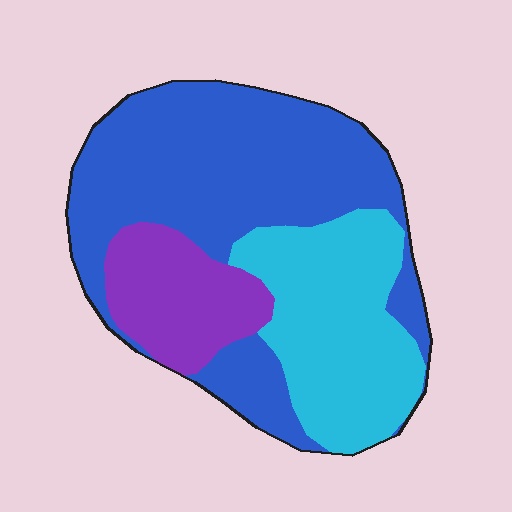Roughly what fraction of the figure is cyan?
Cyan takes up between a quarter and a half of the figure.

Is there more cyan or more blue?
Blue.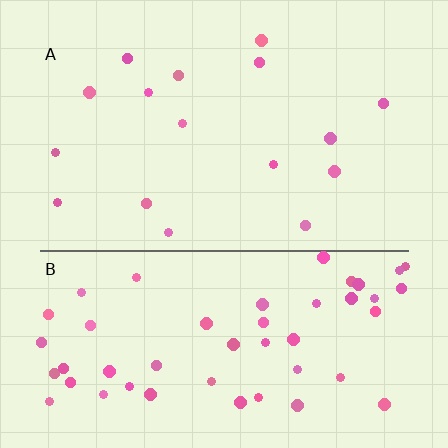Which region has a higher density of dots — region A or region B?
B (the bottom).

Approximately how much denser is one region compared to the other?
Approximately 3.1× — region B over region A.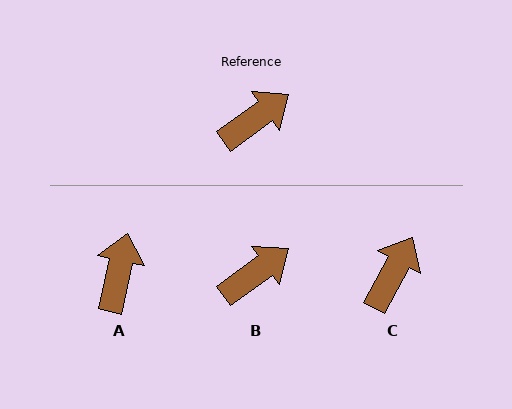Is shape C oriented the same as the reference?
No, it is off by about 25 degrees.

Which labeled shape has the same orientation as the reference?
B.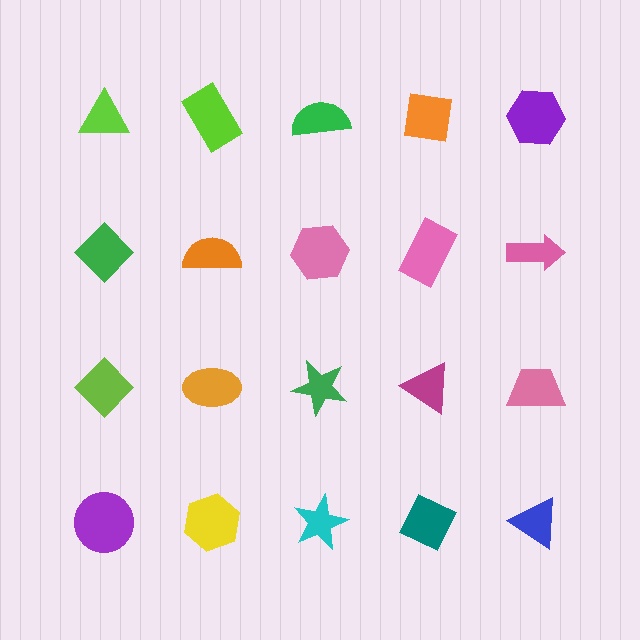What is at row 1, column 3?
A green semicircle.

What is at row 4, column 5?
A blue triangle.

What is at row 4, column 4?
A teal diamond.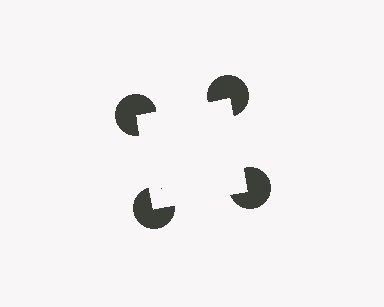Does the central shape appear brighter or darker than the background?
It typically appears slightly brighter than the background, even though no actual brightness change is drawn.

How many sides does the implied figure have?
4 sides.